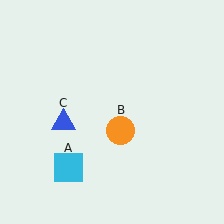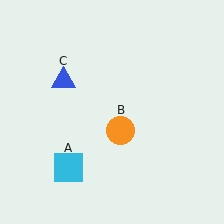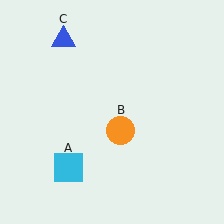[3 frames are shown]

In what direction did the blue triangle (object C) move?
The blue triangle (object C) moved up.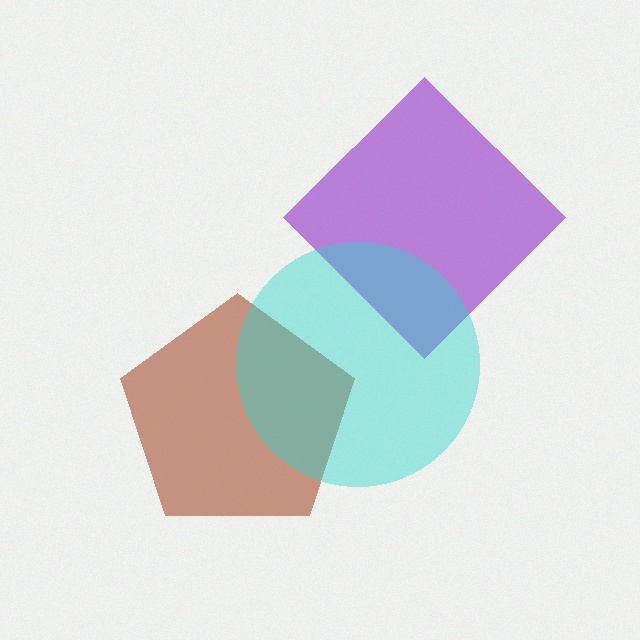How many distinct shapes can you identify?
There are 3 distinct shapes: a brown pentagon, a purple diamond, a cyan circle.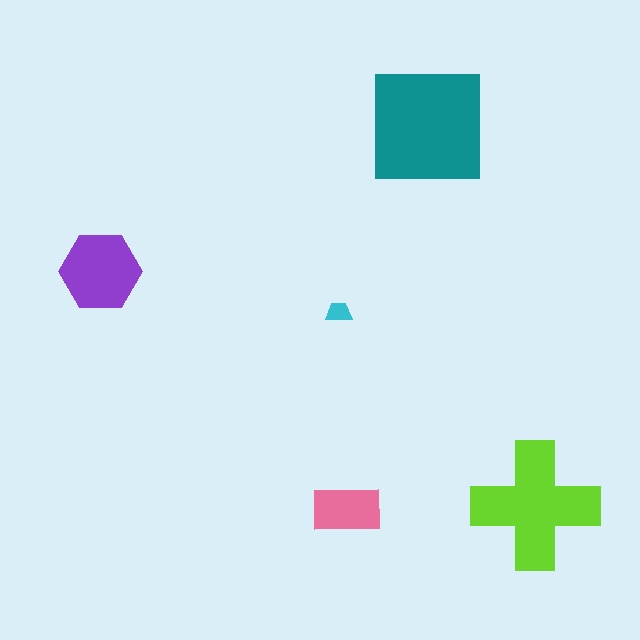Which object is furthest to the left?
The purple hexagon is leftmost.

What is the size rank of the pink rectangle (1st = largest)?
4th.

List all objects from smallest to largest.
The cyan trapezoid, the pink rectangle, the purple hexagon, the lime cross, the teal square.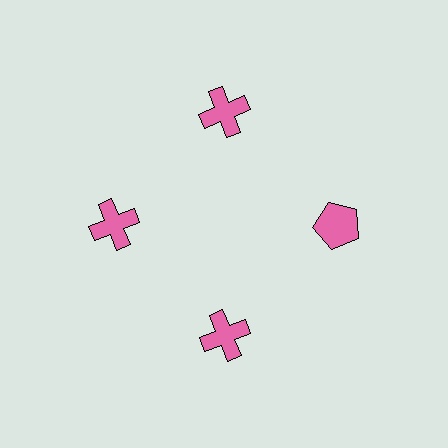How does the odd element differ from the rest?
It has a different shape: pentagon instead of cross.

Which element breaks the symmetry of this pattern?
The pink pentagon at roughly the 3 o'clock position breaks the symmetry. All other shapes are pink crosses.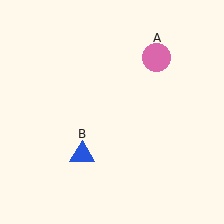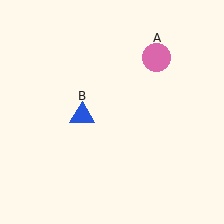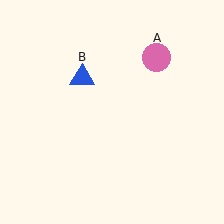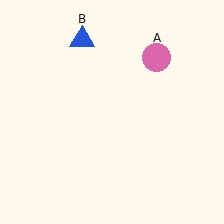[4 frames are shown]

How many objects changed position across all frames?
1 object changed position: blue triangle (object B).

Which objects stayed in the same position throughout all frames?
Pink circle (object A) remained stationary.